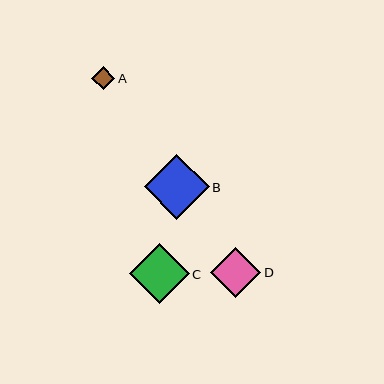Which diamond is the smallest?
Diamond A is the smallest with a size of approximately 23 pixels.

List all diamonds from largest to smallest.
From largest to smallest: B, C, D, A.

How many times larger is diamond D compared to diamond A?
Diamond D is approximately 2.2 times the size of diamond A.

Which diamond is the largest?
Diamond B is the largest with a size of approximately 65 pixels.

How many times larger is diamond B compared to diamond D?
Diamond B is approximately 1.3 times the size of diamond D.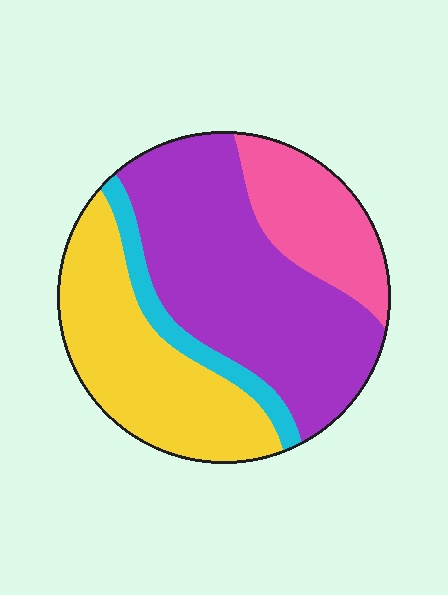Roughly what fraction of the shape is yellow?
Yellow covers 30% of the shape.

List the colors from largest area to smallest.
From largest to smallest: purple, yellow, pink, cyan.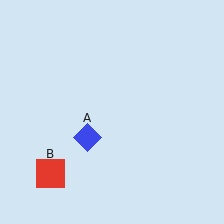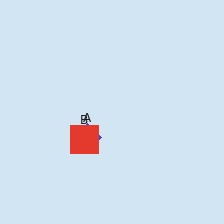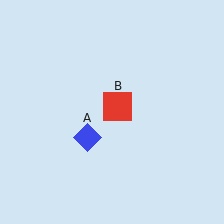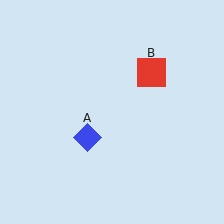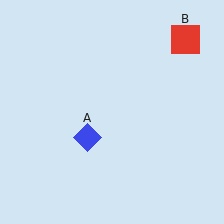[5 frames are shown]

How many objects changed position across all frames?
1 object changed position: red square (object B).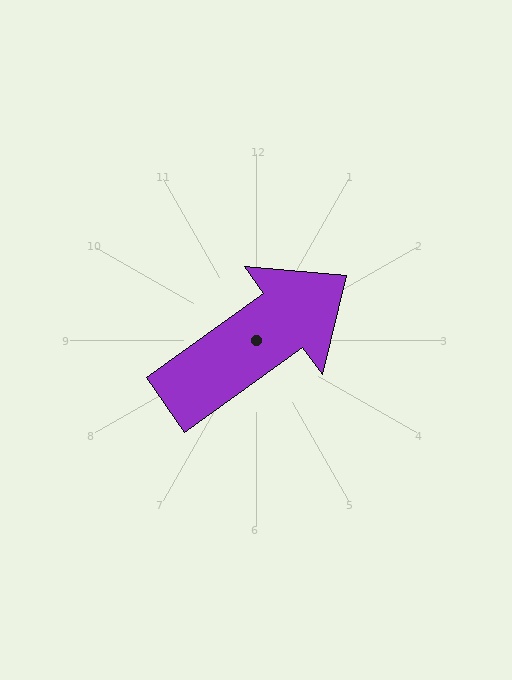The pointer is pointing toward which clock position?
Roughly 2 o'clock.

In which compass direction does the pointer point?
Northeast.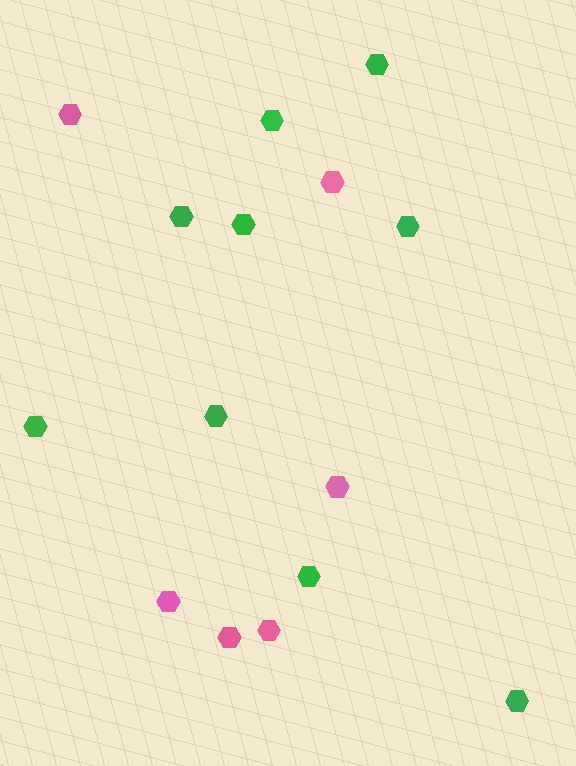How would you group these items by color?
There are 2 groups: one group of green hexagons (9) and one group of pink hexagons (6).